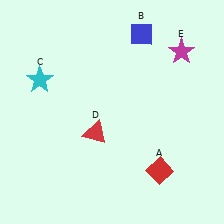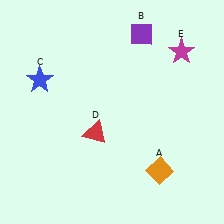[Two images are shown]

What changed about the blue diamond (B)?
In Image 1, B is blue. In Image 2, it changed to purple.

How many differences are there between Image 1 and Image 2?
There are 3 differences between the two images.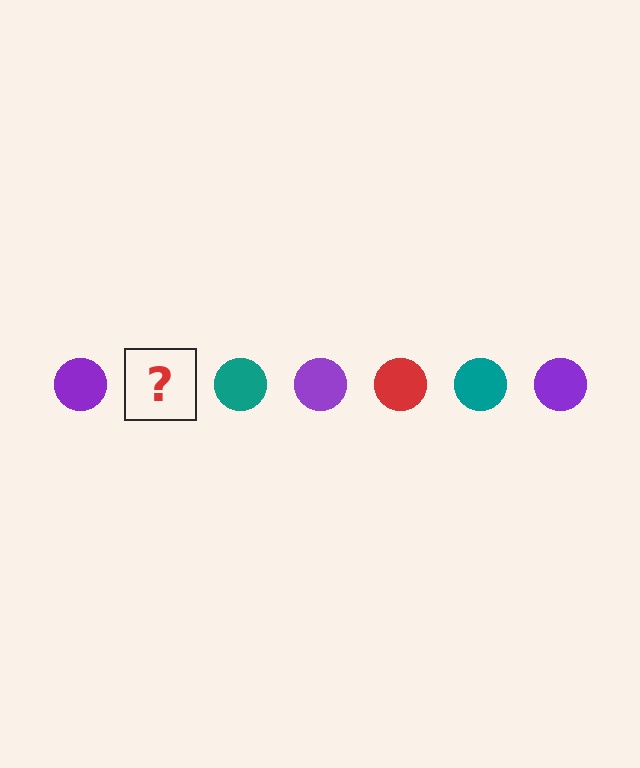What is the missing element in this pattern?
The missing element is a red circle.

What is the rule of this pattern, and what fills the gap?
The rule is that the pattern cycles through purple, red, teal circles. The gap should be filled with a red circle.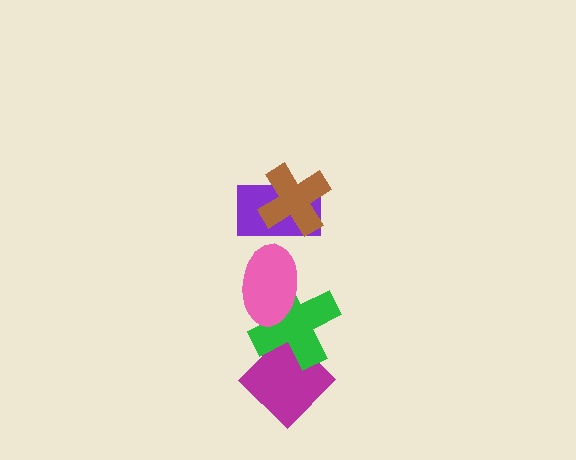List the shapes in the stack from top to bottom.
From top to bottom: the brown cross, the purple rectangle, the pink ellipse, the green cross, the magenta diamond.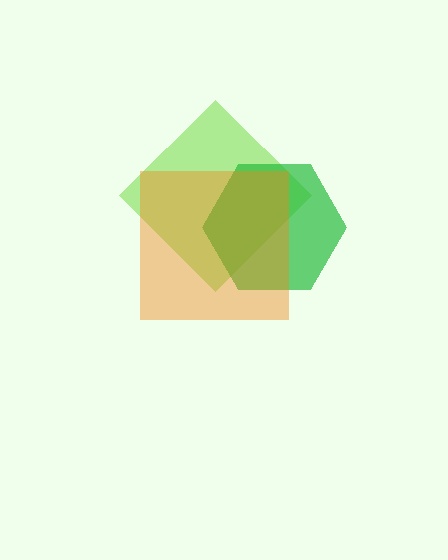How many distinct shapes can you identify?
There are 3 distinct shapes: a lime diamond, a green hexagon, an orange square.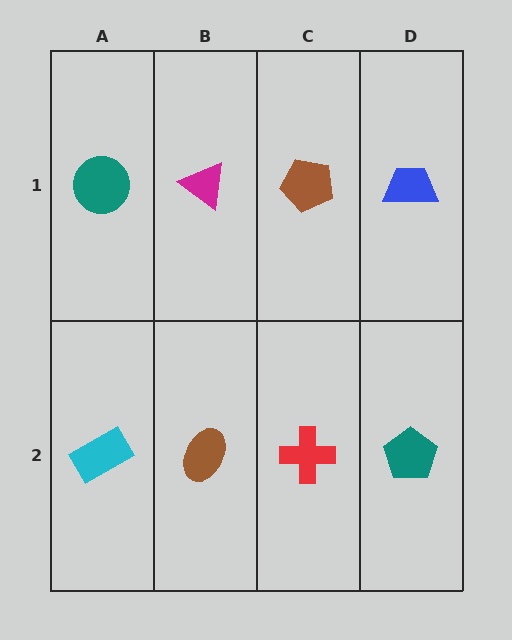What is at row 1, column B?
A magenta triangle.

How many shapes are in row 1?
4 shapes.